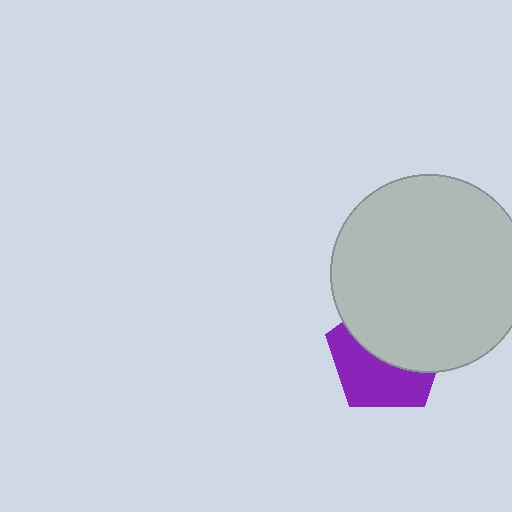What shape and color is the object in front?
The object in front is a light gray circle.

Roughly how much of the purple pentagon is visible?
About half of it is visible (roughly 48%).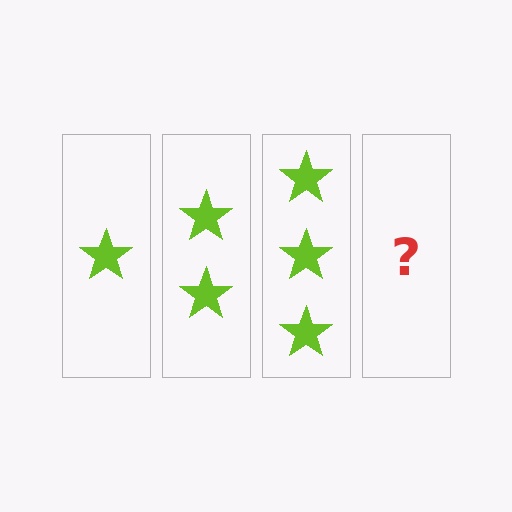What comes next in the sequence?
The next element should be 4 stars.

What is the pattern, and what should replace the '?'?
The pattern is that each step adds one more star. The '?' should be 4 stars.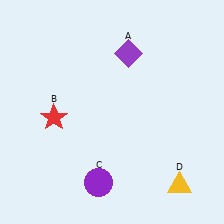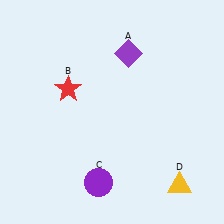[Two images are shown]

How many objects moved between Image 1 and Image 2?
1 object moved between the two images.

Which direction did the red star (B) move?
The red star (B) moved up.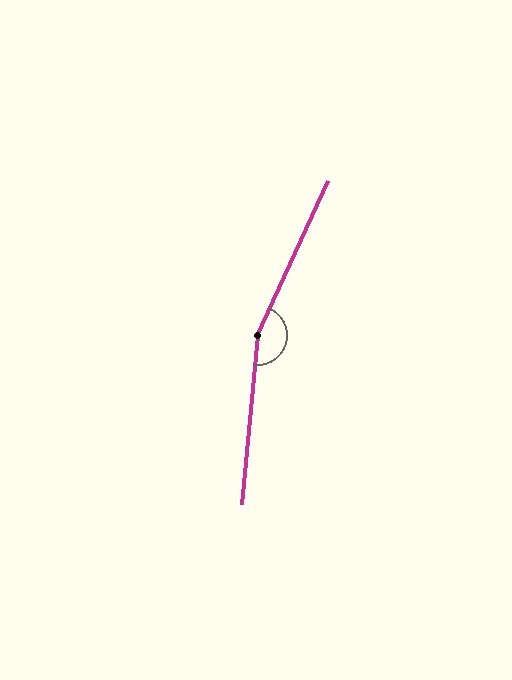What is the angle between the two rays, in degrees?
Approximately 161 degrees.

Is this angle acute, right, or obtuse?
It is obtuse.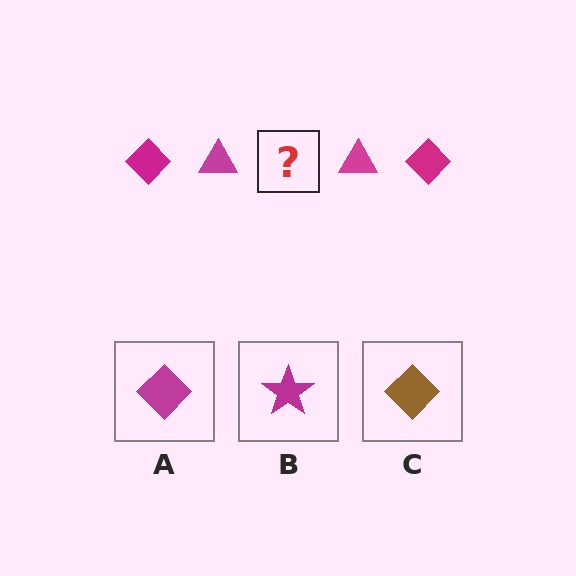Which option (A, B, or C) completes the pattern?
A.